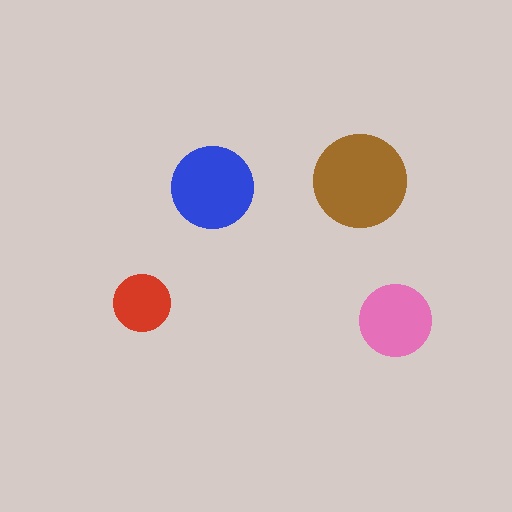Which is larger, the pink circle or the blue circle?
The blue one.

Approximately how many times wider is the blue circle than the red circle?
About 1.5 times wider.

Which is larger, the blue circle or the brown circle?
The brown one.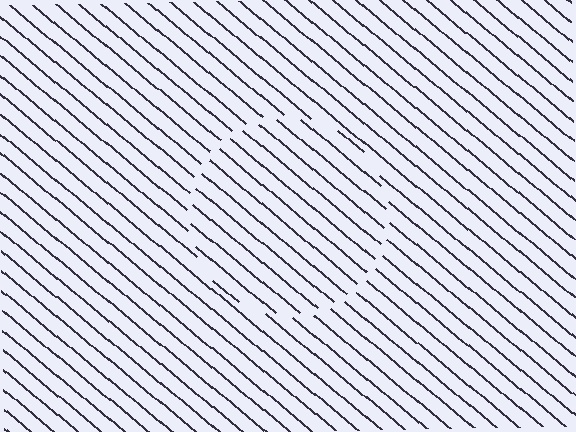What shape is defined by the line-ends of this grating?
An illusory circle. The interior of the shape contains the same grating, shifted by half a period — the contour is defined by the phase discontinuity where line-ends from the inner and outer gratings abut.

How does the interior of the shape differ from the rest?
The interior of the shape contains the same grating, shifted by half a period — the contour is defined by the phase discontinuity where line-ends from the inner and outer gratings abut.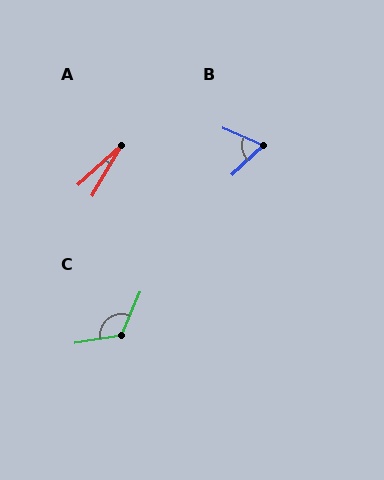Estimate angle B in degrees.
Approximately 66 degrees.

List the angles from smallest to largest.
A (17°), B (66°), C (122°).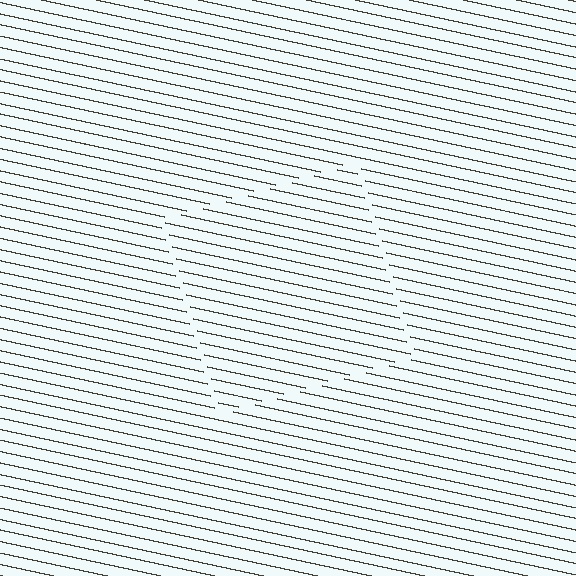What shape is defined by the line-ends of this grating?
An illusory square. The interior of the shape contains the same grating, shifted by half a period — the contour is defined by the phase discontinuity where line-ends from the inner and outer gratings abut.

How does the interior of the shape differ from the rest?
The interior of the shape contains the same grating, shifted by half a period — the contour is defined by the phase discontinuity where line-ends from the inner and outer gratings abut.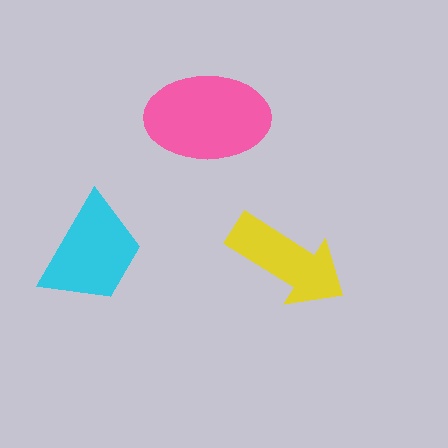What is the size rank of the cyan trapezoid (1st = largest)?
2nd.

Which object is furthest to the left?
The cyan trapezoid is leftmost.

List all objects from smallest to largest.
The yellow arrow, the cyan trapezoid, the pink ellipse.